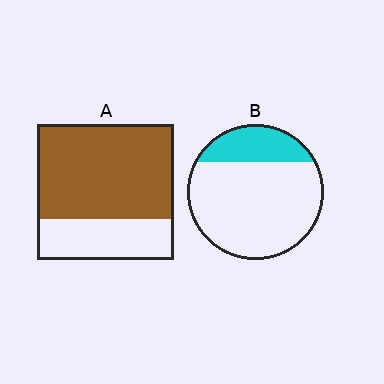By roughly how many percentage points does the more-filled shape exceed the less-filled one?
By roughly 45 percentage points (A over B).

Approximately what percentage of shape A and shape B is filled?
A is approximately 70% and B is approximately 25%.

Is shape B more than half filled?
No.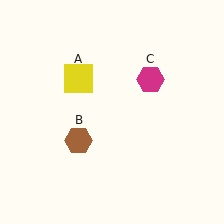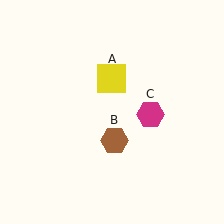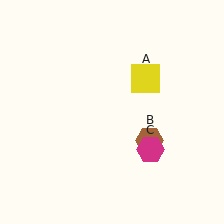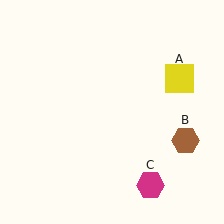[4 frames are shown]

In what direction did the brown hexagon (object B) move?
The brown hexagon (object B) moved right.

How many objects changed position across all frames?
3 objects changed position: yellow square (object A), brown hexagon (object B), magenta hexagon (object C).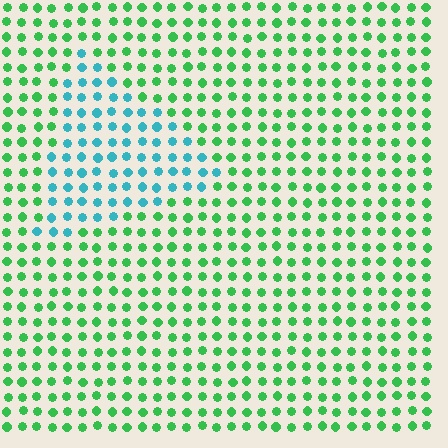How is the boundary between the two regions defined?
The boundary is defined purely by a slight shift in hue (about 55 degrees). Spacing, size, and orientation are identical on both sides.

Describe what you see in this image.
The image is filled with small green elements in a uniform arrangement. A triangle-shaped region is visible where the elements are tinted to a slightly different hue, forming a subtle color boundary.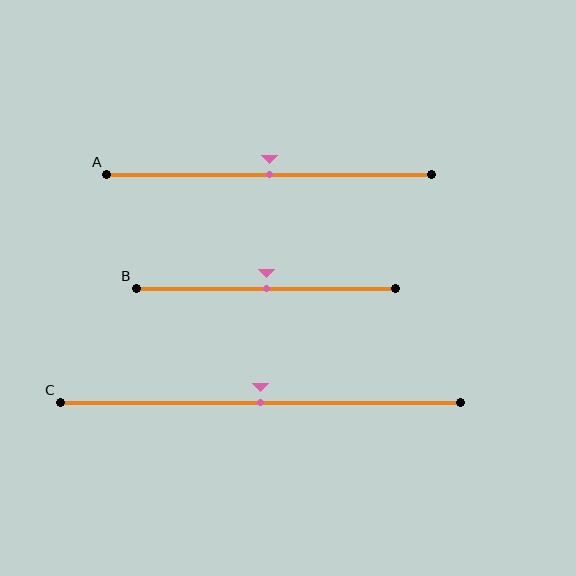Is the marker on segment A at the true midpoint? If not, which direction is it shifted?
Yes, the marker on segment A is at the true midpoint.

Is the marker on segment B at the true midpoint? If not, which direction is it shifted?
Yes, the marker on segment B is at the true midpoint.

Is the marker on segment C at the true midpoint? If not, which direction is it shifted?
Yes, the marker on segment C is at the true midpoint.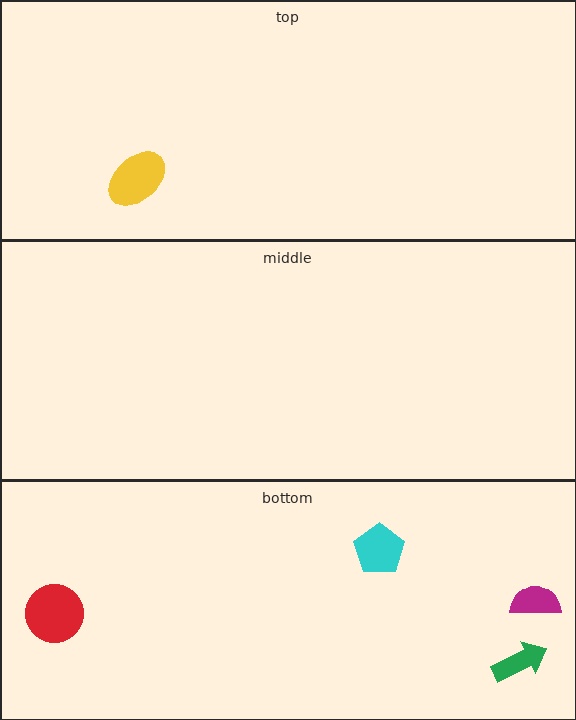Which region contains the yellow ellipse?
The top region.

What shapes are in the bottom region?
The magenta semicircle, the cyan pentagon, the green arrow, the red circle.